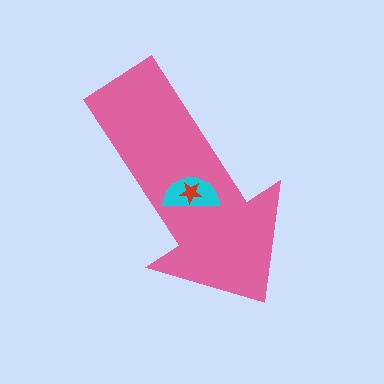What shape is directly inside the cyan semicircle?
The red star.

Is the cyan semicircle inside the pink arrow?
Yes.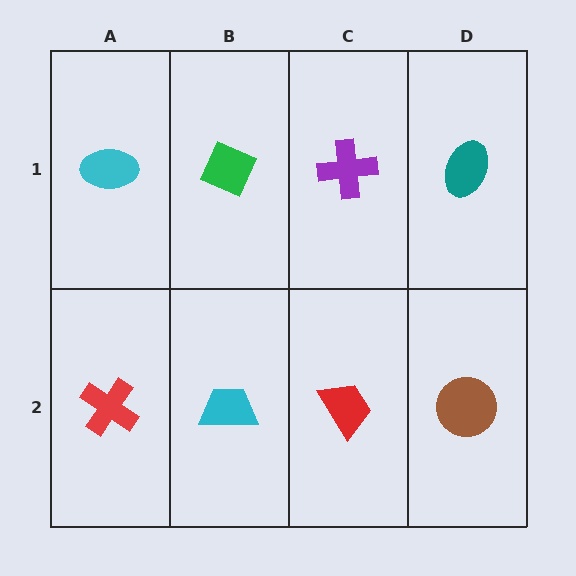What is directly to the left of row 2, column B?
A red cross.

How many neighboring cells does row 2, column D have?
2.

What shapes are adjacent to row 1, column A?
A red cross (row 2, column A), a green diamond (row 1, column B).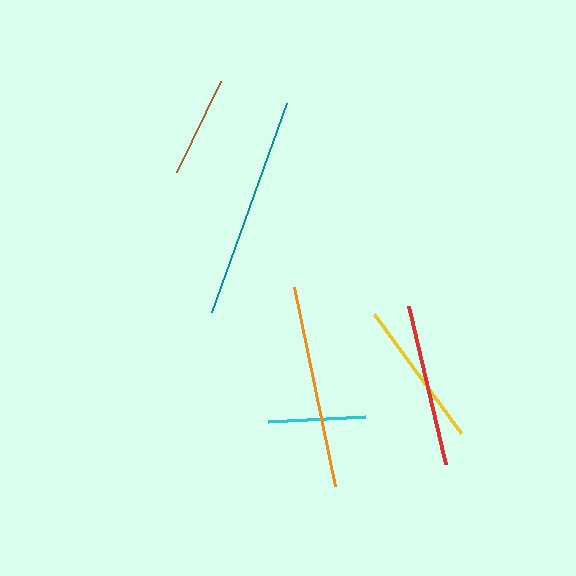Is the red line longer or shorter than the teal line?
The teal line is longer than the red line.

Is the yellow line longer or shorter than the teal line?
The teal line is longer than the yellow line.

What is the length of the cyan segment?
The cyan segment is approximately 97 pixels long.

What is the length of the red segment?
The red segment is approximately 163 pixels long.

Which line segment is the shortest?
The cyan line is the shortest at approximately 97 pixels.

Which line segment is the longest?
The teal line is the longest at approximately 222 pixels.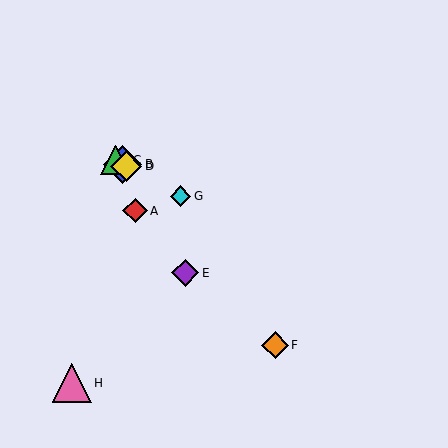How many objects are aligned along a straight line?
4 objects (B, C, D, G) are aligned along a straight line.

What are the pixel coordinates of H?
Object H is at (72, 383).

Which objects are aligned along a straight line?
Objects B, C, D, G are aligned along a straight line.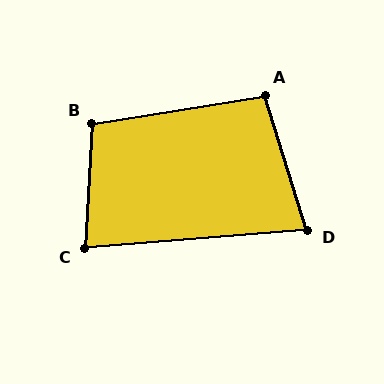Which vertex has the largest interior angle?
B, at approximately 103 degrees.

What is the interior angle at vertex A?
Approximately 98 degrees (obtuse).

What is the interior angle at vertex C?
Approximately 82 degrees (acute).